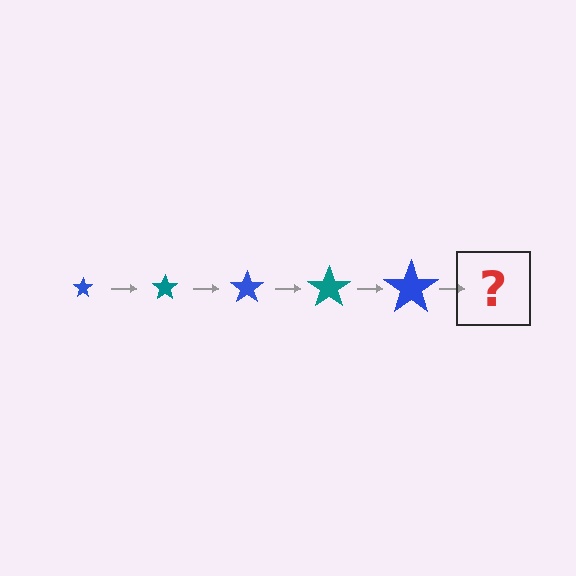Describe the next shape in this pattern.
It should be a teal star, larger than the previous one.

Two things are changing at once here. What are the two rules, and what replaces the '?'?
The two rules are that the star grows larger each step and the color cycles through blue and teal. The '?' should be a teal star, larger than the previous one.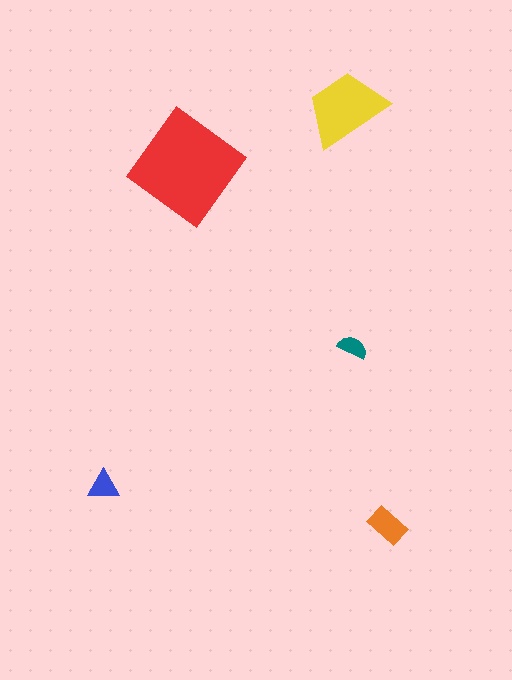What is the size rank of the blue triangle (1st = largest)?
4th.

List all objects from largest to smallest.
The red diamond, the yellow trapezoid, the orange rectangle, the blue triangle, the teal semicircle.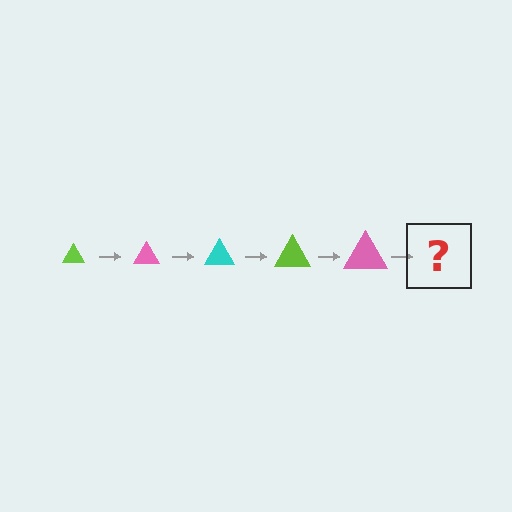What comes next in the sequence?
The next element should be a cyan triangle, larger than the previous one.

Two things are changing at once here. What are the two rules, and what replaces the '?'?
The two rules are that the triangle grows larger each step and the color cycles through lime, pink, and cyan. The '?' should be a cyan triangle, larger than the previous one.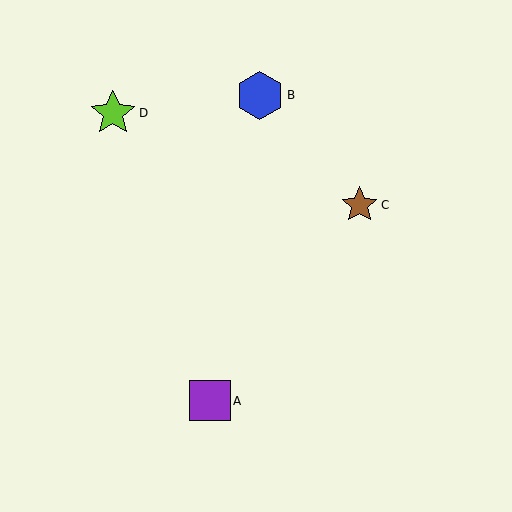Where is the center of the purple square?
The center of the purple square is at (210, 401).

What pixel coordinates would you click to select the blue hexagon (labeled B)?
Click at (260, 95) to select the blue hexagon B.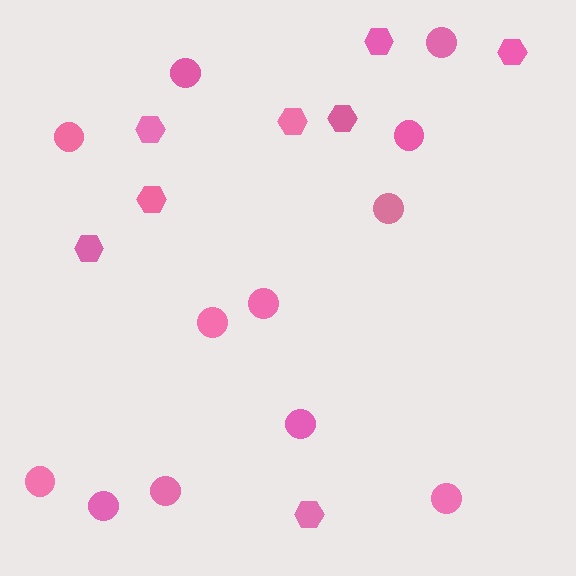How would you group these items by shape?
There are 2 groups: one group of circles (12) and one group of hexagons (8).